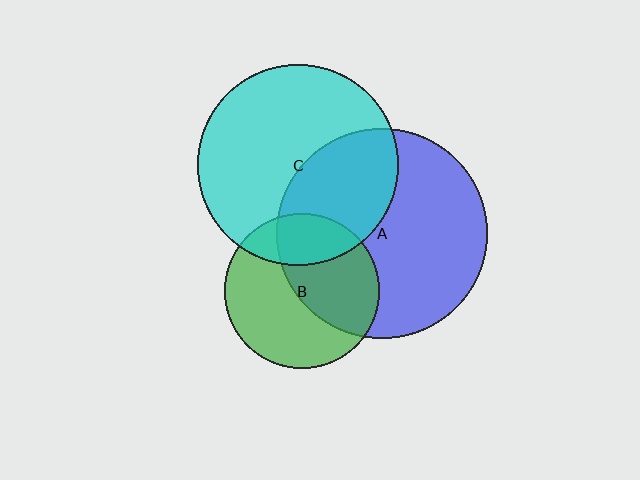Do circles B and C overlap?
Yes.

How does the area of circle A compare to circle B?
Approximately 1.9 times.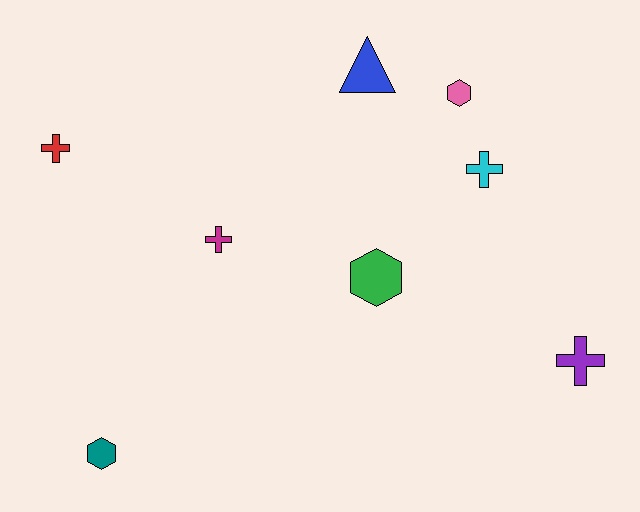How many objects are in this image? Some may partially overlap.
There are 8 objects.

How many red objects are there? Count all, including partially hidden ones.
There is 1 red object.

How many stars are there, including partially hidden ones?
There are no stars.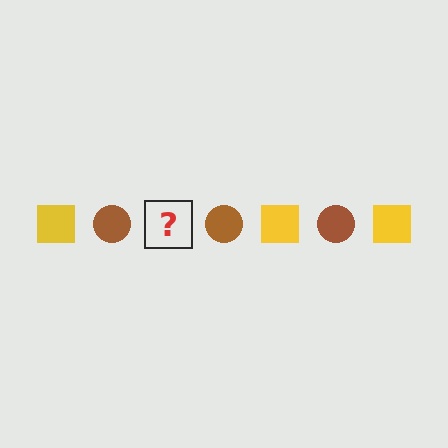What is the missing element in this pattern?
The missing element is a yellow square.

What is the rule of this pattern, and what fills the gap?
The rule is that the pattern alternates between yellow square and brown circle. The gap should be filled with a yellow square.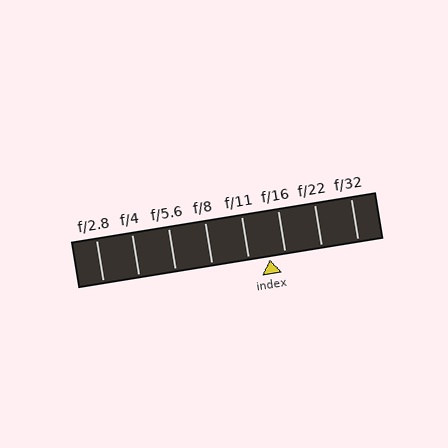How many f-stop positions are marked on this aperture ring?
There are 8 f-stop positions marked.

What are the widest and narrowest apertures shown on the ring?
The widest aperture shown is f/2.8 and the narrowest is f/32.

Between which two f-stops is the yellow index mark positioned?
The index mark is between f/11 and f/16.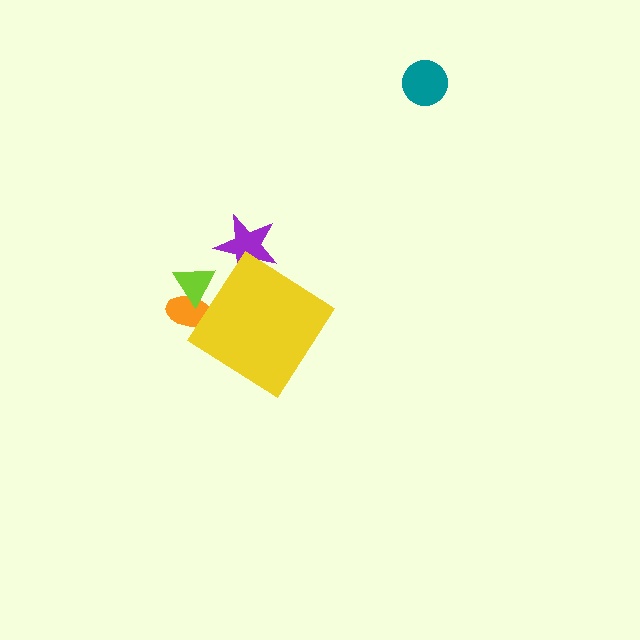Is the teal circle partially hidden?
No, the teal circle is fully visible.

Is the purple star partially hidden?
Yes, the purple star is partially hidden behind the yellow diamond.